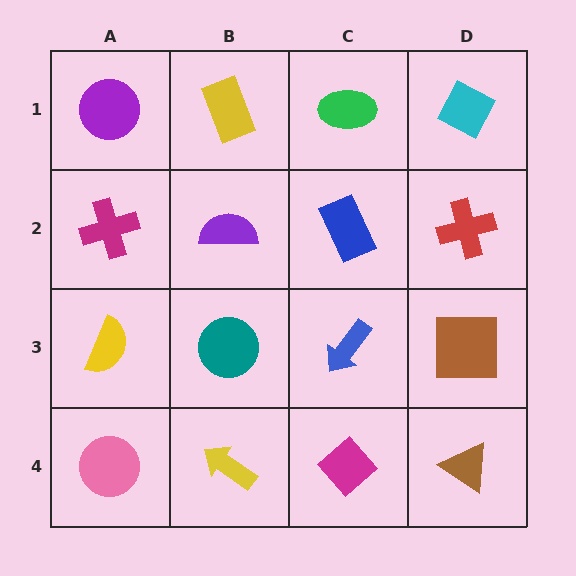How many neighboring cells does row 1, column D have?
2.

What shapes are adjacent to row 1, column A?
A magenta cross (row 2, column A), a yellow rectangle (row 1, column B).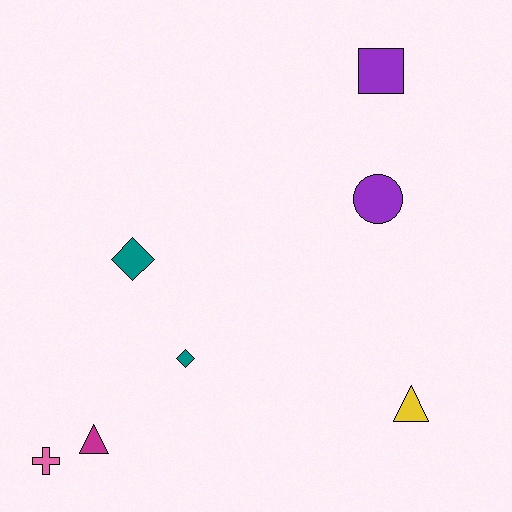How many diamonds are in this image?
There are 2 diamonds.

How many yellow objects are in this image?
There is 1 yellow object.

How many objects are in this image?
There are 7 objects.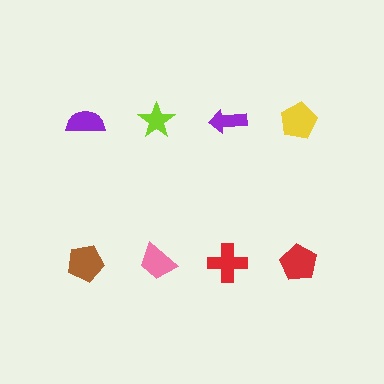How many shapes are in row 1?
4 shapes.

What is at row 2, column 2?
A pink trapezoid.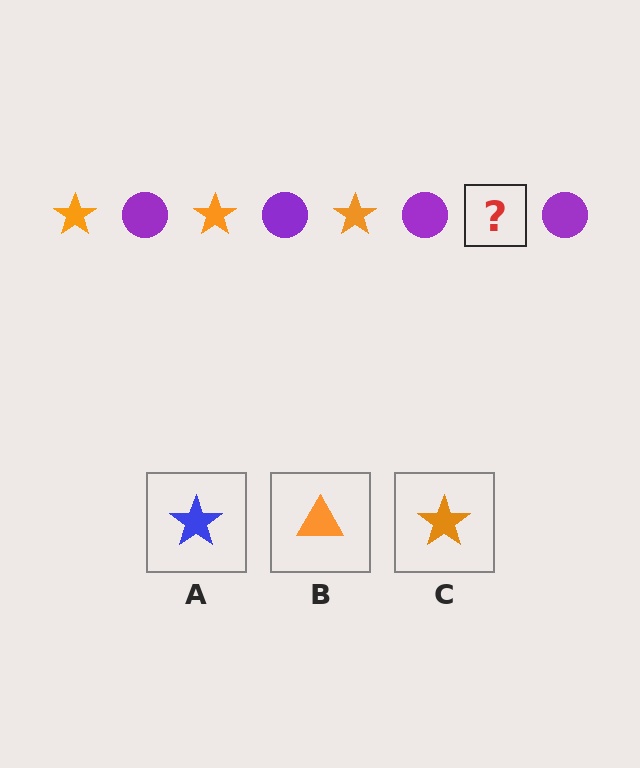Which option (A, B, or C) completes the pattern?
C.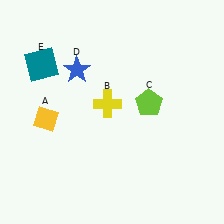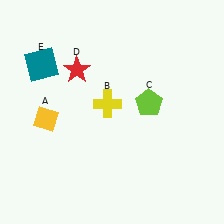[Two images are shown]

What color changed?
The star (D) changed from blue in Image 1 to red in Image 2.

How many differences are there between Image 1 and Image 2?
There is 1 difference between the two images.